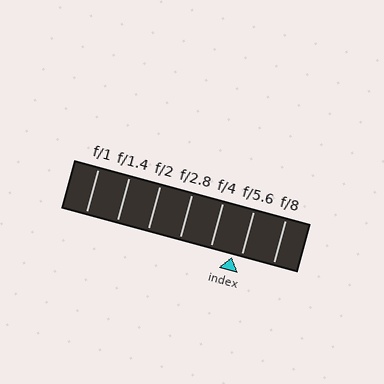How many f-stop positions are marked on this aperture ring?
There are 7 f-stop positions marked.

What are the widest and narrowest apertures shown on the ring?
The widest aperture shown is f/1 and the narrowest is f/8.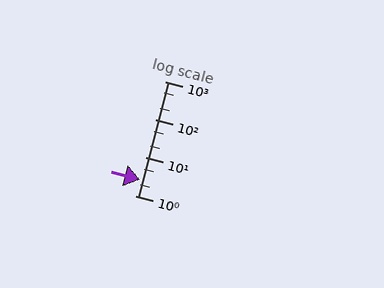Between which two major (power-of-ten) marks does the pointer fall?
The pointer is between 1 and 10.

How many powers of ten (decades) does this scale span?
The scale spans 3 decades, from 1 to 1000.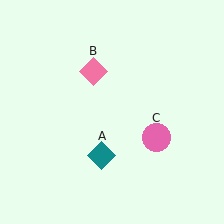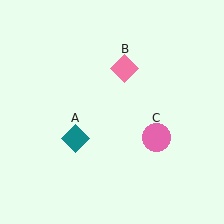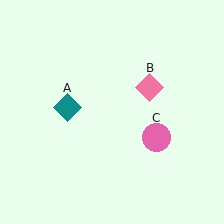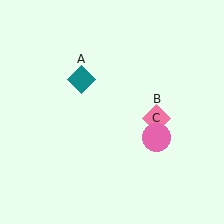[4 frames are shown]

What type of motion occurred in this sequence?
The teal diamond (object A), pink diamond (object B) rotated clockwise around the center of the scene.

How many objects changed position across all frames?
2 objects changed position: teal diamond (object A), pink diamond (object B).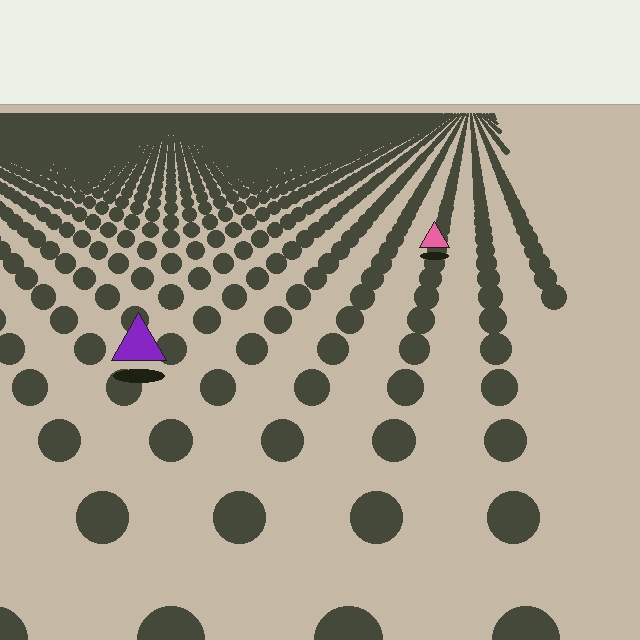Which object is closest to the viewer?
The purple triangle is closest. The texture marks near it are larger and more spread out.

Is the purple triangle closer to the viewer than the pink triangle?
Yes. The purple triangle is closer — you can tell from the texture gradient: the ground texture is coarser near it.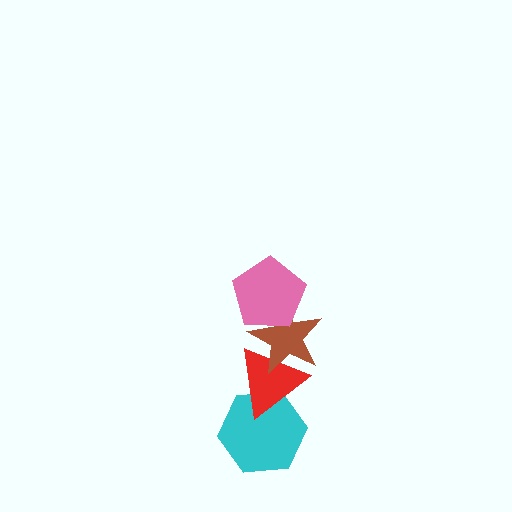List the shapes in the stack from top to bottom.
From top to bottom: the pink pentagon, the brown star, the red triangle, the cyan hexagon.